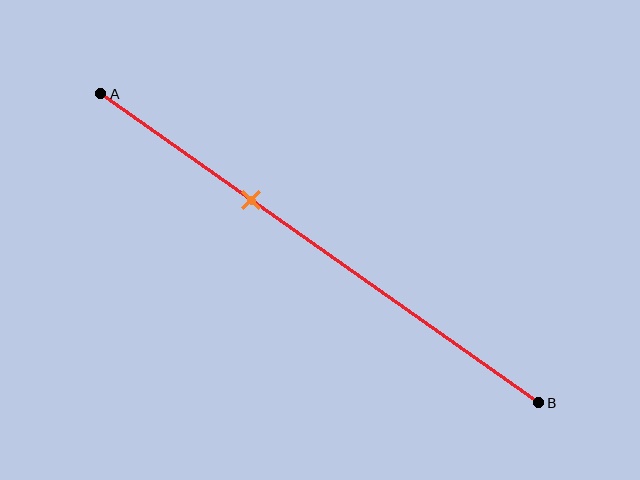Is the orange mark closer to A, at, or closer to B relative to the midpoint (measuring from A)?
The orange mark is closer to point A than the midpoint of segment AB.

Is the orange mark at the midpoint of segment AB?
No, the mark is at about 35% from A, not at the 50% midpoint.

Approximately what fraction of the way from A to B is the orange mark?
The orange mark is approximately 35% of the way from A to B.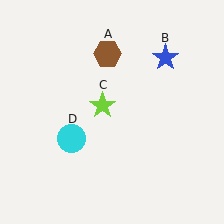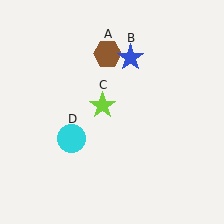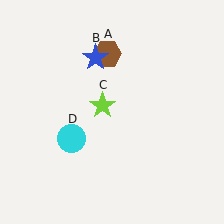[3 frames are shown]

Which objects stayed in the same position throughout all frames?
Brown hexagon (object A) and lime star (object C) and cyan circle (object D) remained stationary.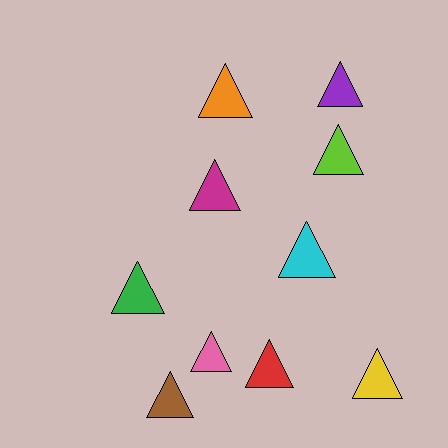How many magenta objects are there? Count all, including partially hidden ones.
There is 1 magenta object.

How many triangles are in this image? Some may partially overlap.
There are 10 triangles.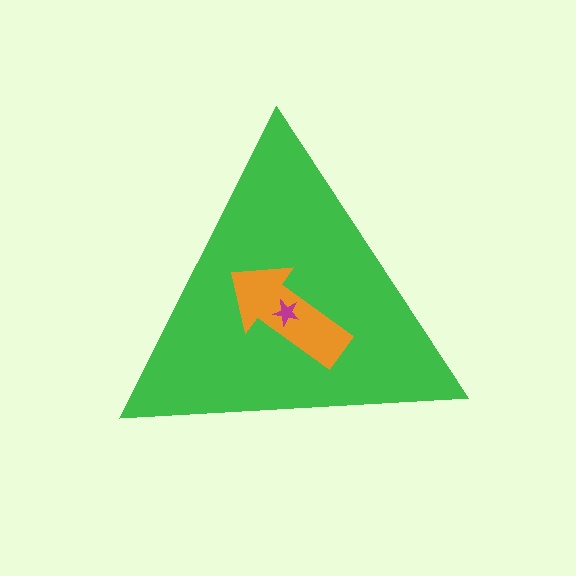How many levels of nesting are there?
3.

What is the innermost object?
The magenta star.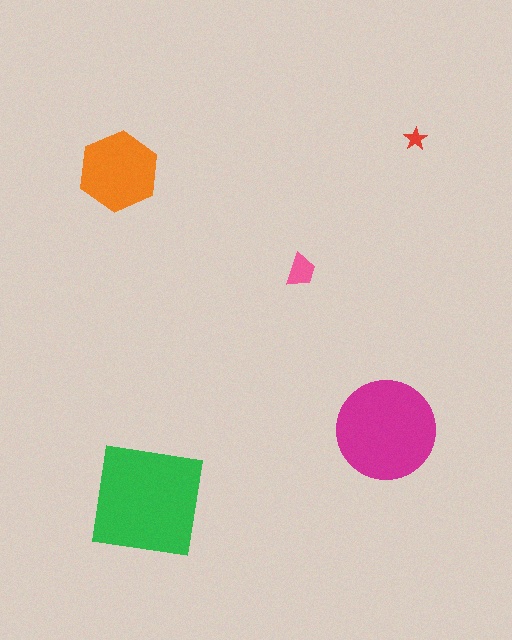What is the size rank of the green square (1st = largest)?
1st.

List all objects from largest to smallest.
The green square, the magenta circle, the orange hexagon, the pink trapezoid, the red star.